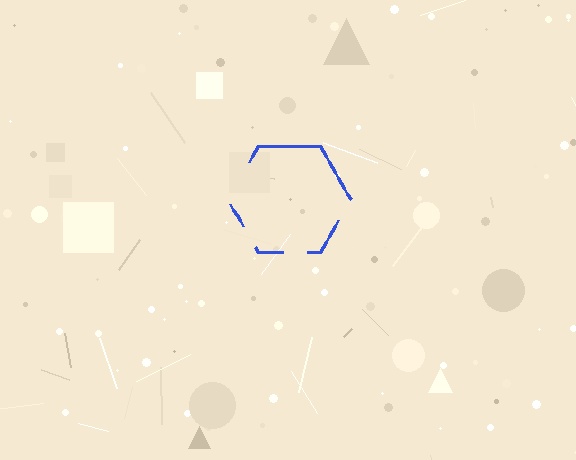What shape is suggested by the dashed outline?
The dashed outline suggests a hexagon.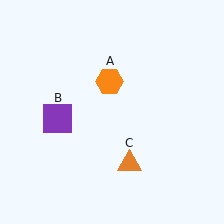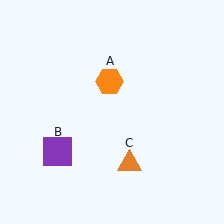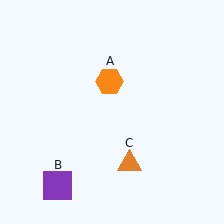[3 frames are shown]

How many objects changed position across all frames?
1 object changed position: purple square (object B).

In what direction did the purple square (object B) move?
The purple square (object B) moved down.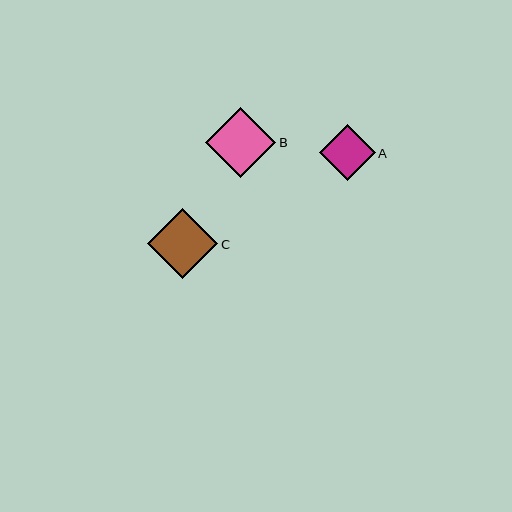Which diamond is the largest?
Diamond C is the largest with a size of approximately 70 pixels.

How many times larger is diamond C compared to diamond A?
Diamond C is approximately 1.3 times the size of diamond A.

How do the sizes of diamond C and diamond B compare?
Diamond C and diamond B are approximately the same size.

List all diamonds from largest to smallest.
From largest to smallest: C, B, A.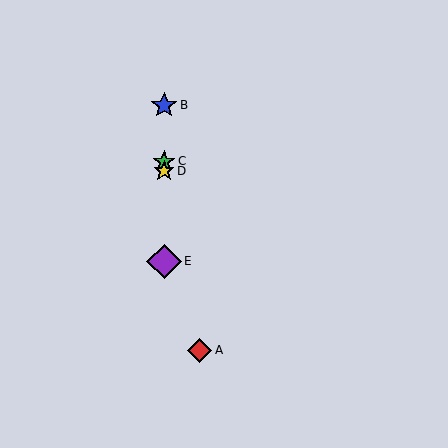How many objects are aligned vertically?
4 objects (B, C, D, E) are aligned vertically.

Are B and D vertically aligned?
Yes, both are at x≈164.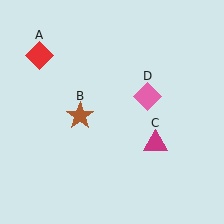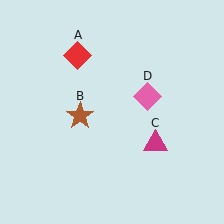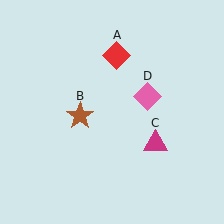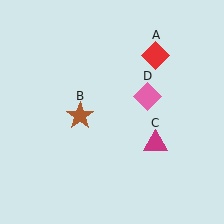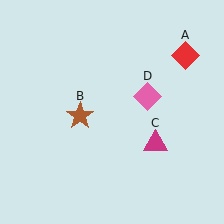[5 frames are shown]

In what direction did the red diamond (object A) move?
The red diamond (object A) moved right.